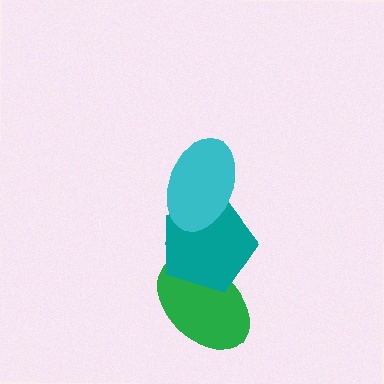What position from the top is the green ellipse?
The green ellipse is 3rd from the top.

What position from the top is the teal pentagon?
The teal pentagon is 2nd from the top.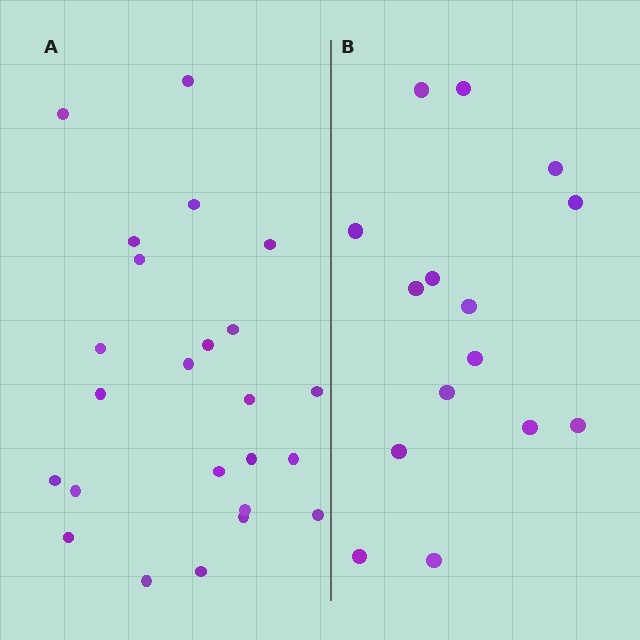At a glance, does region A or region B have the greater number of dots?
Region A (the left region) has more dots.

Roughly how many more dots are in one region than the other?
Region A has roughly 8 or so more dots than region B.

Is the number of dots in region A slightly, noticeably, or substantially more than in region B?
Region A has substantially more. The ratio is roughly 1.6 to 1.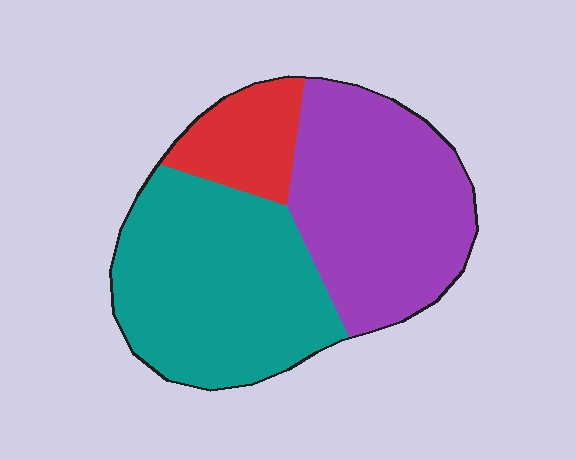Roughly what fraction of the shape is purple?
Purple takes up between a quarter and a half of the shape.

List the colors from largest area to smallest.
From largest to smallest: teal, purple, red.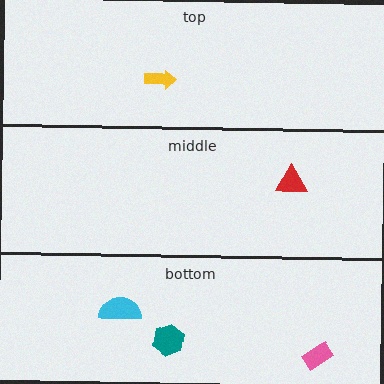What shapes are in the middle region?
The red triangle.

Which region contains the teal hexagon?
The bottom region.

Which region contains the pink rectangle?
The bottom region.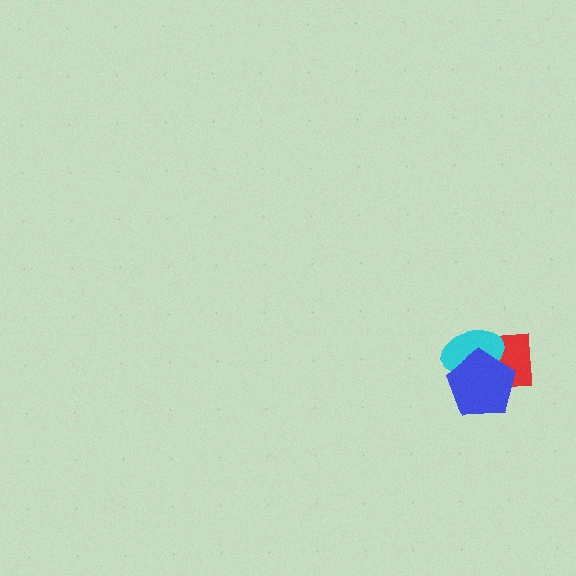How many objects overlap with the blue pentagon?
2 objects overlap with the blue pentagon.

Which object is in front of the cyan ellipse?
The blue pentagon is in front of the cyan ellipse.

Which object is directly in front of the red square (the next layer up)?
The cyan ellipse is directly in front of the red square.